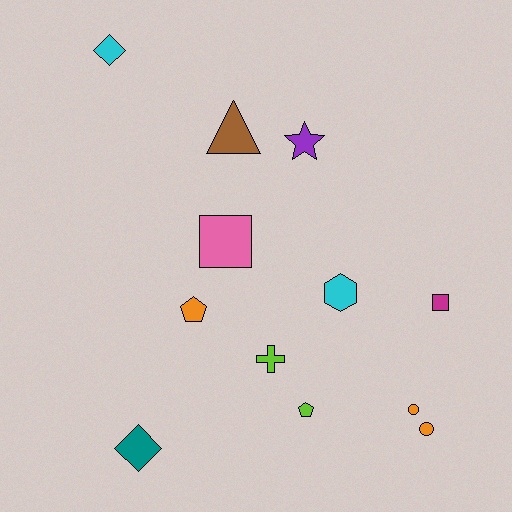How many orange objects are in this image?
There are 3 orange objects.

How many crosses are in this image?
There is 1 cross.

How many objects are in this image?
There are 12 objects.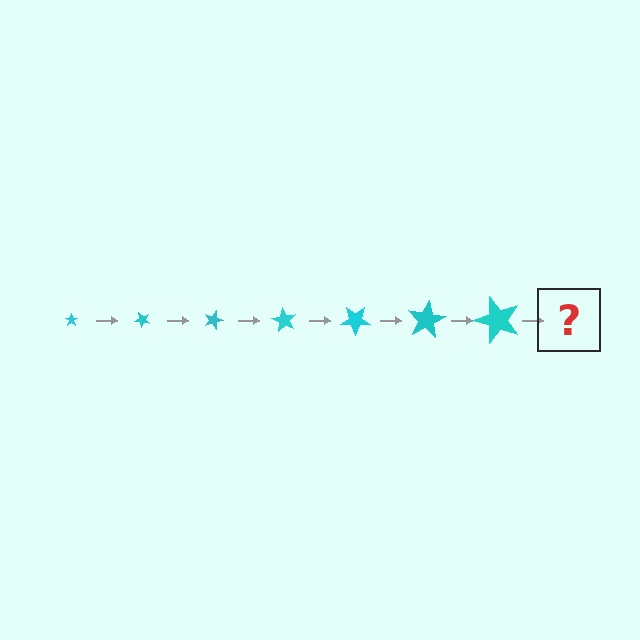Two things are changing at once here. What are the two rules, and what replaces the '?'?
The two rules are that the star grows larger each step and it rotates 45 degrees each step. The '?' should be a star, larger than the previous one and rotated 315 degrees from the start.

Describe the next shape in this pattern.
It should be a star, larger than the previous one and rotated 315 degrees from the start.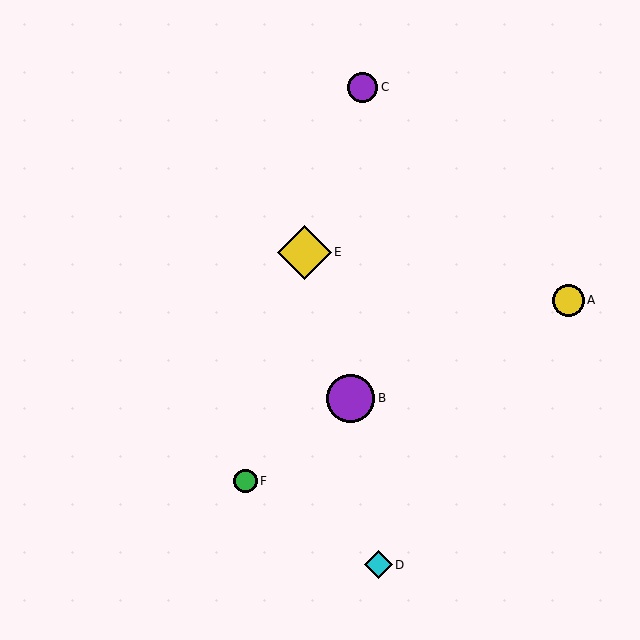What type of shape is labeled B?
Shape B is a purple circle.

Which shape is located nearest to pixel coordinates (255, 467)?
The green circle (labeled F) at (245, 481) is nearest to that location.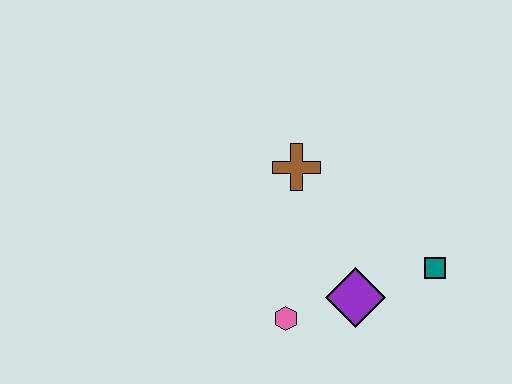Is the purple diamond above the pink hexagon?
Yes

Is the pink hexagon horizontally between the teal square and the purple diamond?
No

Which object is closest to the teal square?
The purple diamond is closest to the teal square.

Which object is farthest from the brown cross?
The teal square is farthest from the brown cross.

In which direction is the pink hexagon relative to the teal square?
The pink hexagon is to the left of the teal square.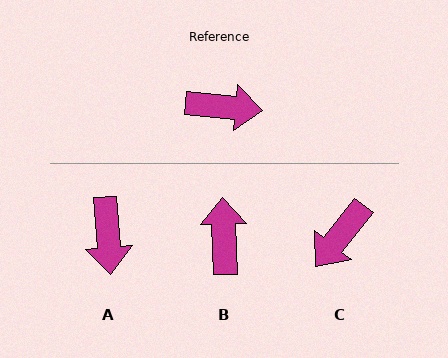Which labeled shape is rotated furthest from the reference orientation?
C, about 123 degrees away.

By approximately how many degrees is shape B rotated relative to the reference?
Approximately 98 degrees counter-clockwise.